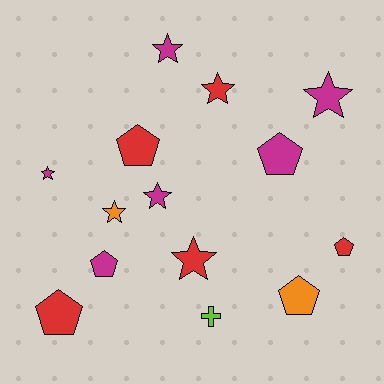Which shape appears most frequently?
Star, with 7 objects.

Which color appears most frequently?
Magenta, with 6 objects.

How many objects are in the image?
There are 14 objects.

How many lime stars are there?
There are no lime stars.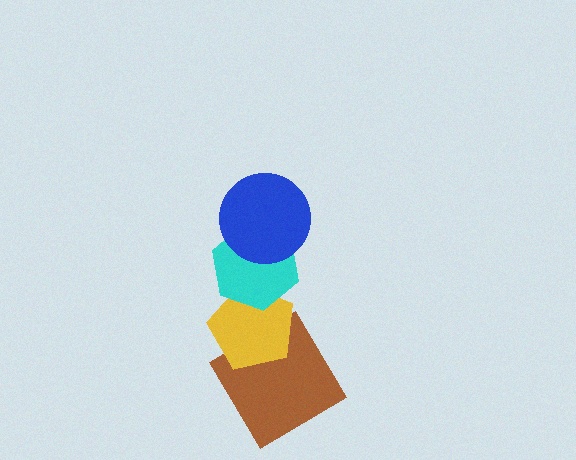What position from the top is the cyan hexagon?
The cyan hexagon is 2nd from the top.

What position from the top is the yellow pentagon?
The yellow pentagon is 3rd from the top.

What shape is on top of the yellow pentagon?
The cyan hexagon is on top of the yellow pentagon.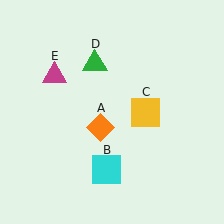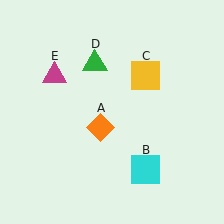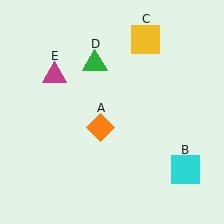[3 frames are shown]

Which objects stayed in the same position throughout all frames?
Orange diamond (object A) and green triangle (object D) and magenta triangle (object E) remained stationary.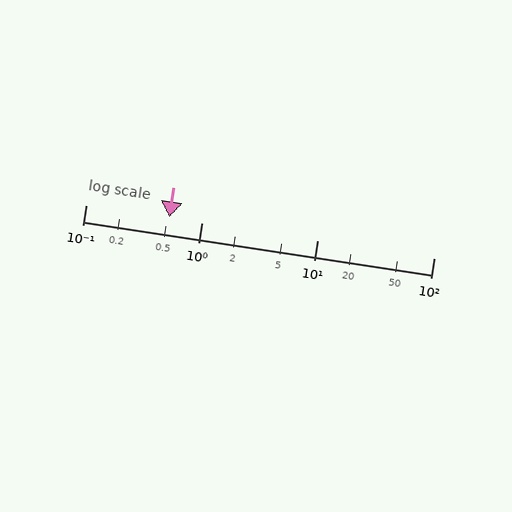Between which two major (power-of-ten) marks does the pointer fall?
The pointer is between 0.1 and 1.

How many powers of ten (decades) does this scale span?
The scale spans 3 decades, from 0.1 to 100.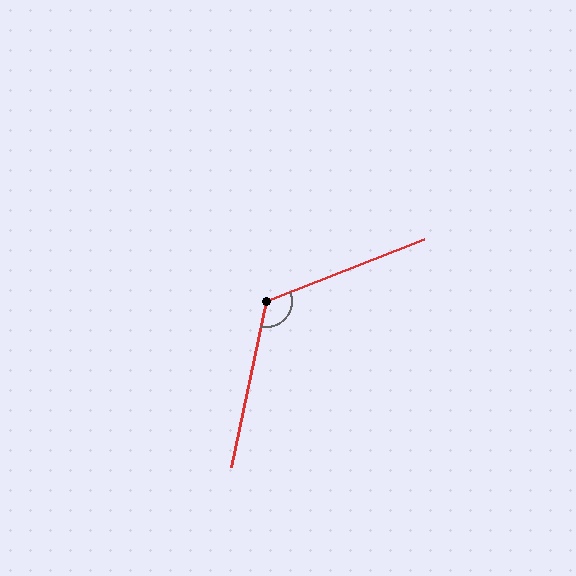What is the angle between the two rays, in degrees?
Approximately 124 degrees.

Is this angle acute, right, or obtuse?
It is obtuse.